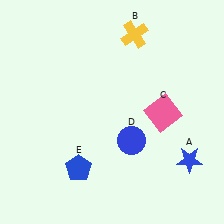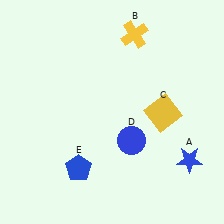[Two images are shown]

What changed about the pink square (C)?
In Image 1, C is pink. In Image 2, it changed to yellow.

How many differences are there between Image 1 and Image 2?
There is 1 difference between the two images.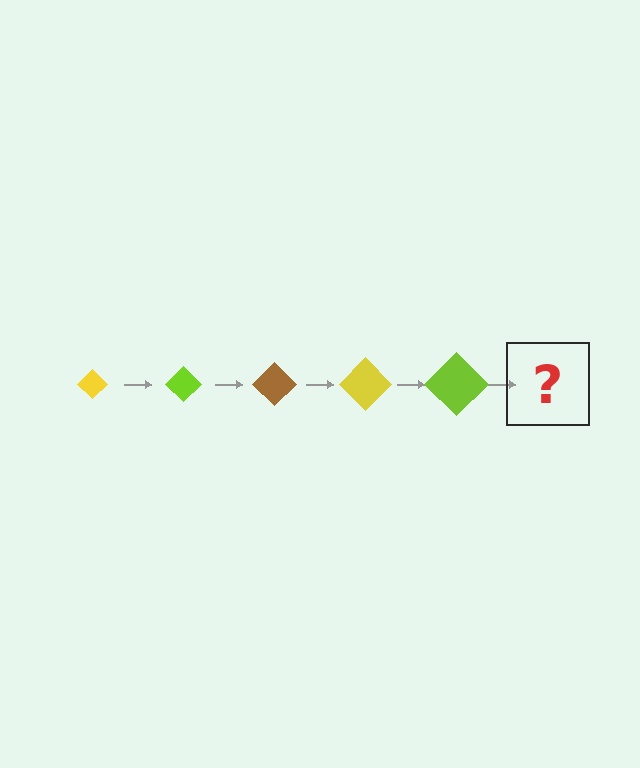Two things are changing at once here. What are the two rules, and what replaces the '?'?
The two rules are that the diamond grows larger each step and the color cycles through yellow, lime, and brown. The '?' should be a brown diamond, larger than the previous one.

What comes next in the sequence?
The next element should be a brown diamond, larger than the previous one.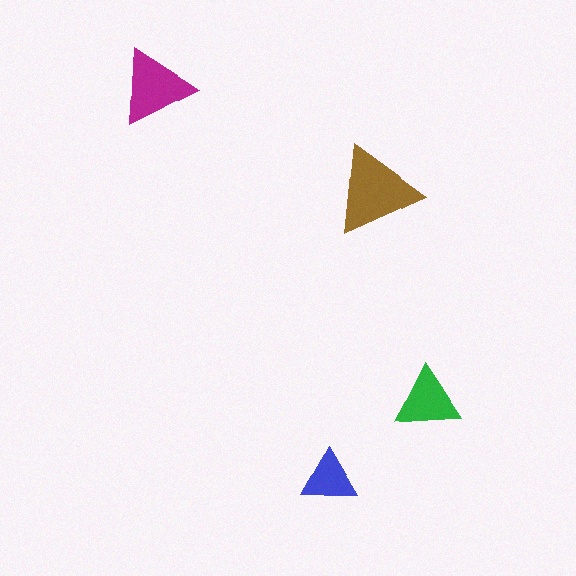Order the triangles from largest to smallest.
the brown one, the magenta one, the green one, the blue one.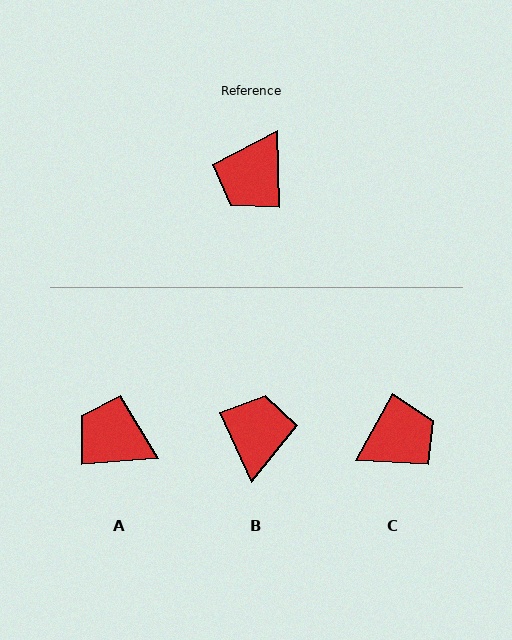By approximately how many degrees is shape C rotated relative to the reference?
Approximately 149 degrees counter-clockwise.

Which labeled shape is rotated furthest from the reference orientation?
B, about 157 degrees away.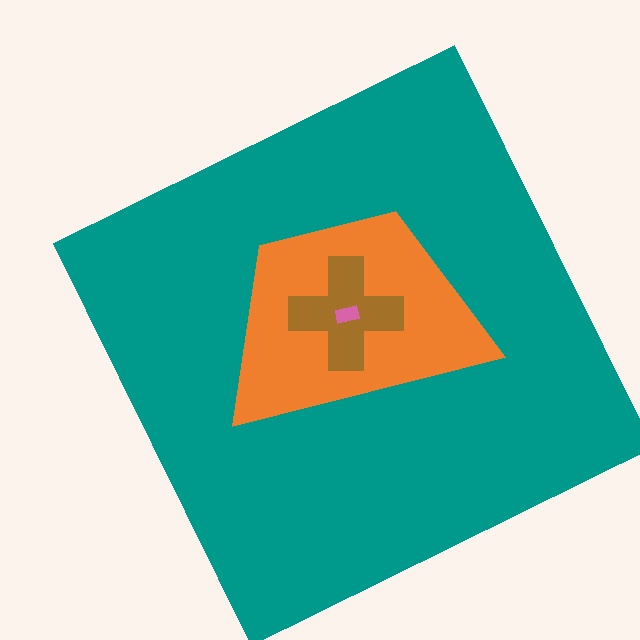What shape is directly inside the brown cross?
The pink rectangle.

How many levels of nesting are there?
4.